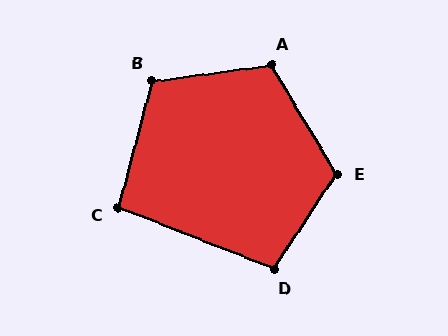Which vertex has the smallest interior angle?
C, at approximately 97 degrees.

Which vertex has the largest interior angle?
E, at approximately 116 degrees.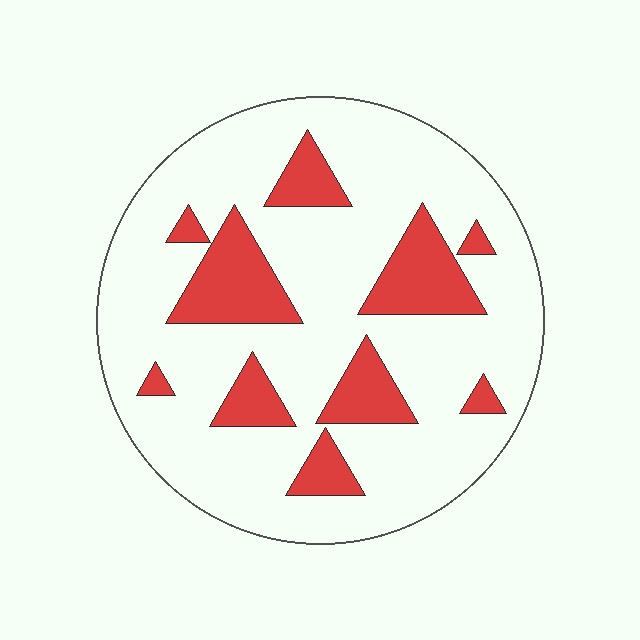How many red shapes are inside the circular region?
10.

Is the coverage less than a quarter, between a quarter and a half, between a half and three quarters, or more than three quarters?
Less than a quarter.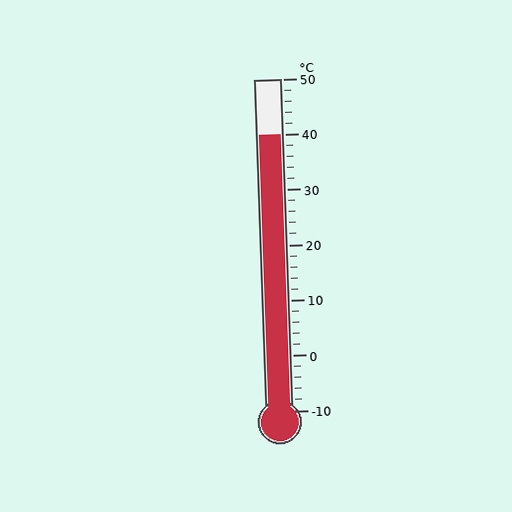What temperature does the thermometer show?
The thermometer shows approximately 40°C.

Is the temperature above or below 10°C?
The temperature is above 10°C.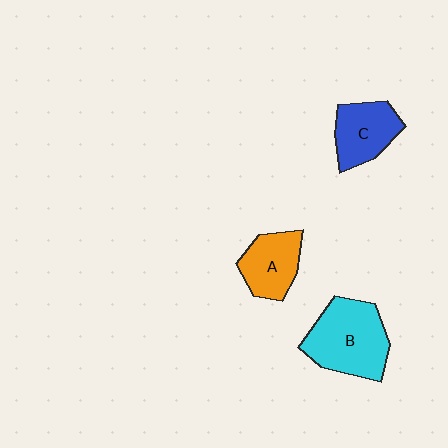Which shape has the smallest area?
Shape A (orange).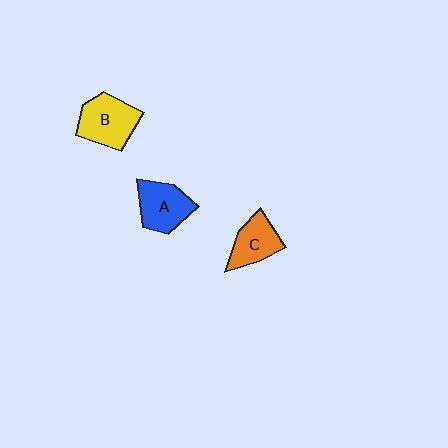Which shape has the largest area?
Shape B (yellow).